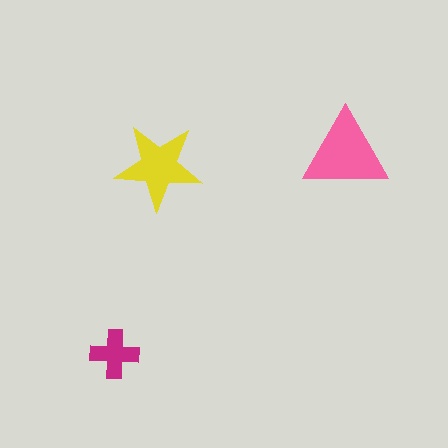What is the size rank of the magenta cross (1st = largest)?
3rd.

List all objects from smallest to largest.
The magenta cross, the yellow star, the pink triangle.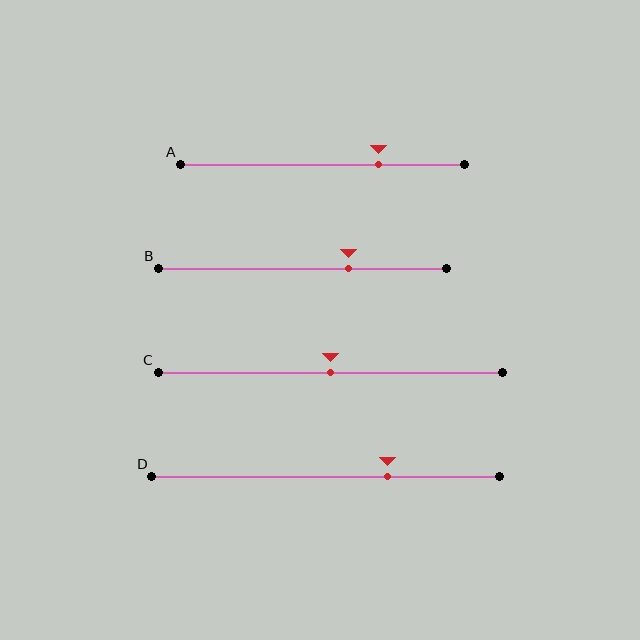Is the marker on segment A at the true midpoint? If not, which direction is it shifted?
No, the marker on segment A is shifted to the right by about 20% of the segment length.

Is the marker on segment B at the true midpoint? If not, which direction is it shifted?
No, the marker on segment B is shifted to the right by about 16% of the segment length.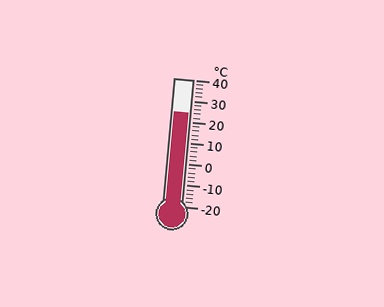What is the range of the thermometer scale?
The thermometer scale ranges from -20°C to 40°C.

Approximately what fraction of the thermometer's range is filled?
The thermometer is filled to approximately 75% of its range.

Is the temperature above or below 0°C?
The temperature is above 0°C.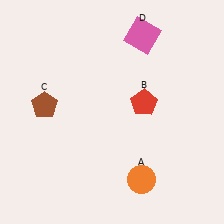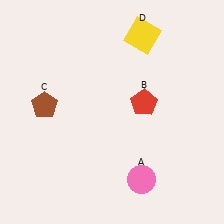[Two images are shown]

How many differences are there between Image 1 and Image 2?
There are 2 differences between the two images.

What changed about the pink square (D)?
In Image 1, D is pink. In Image 2, it changed to yellow.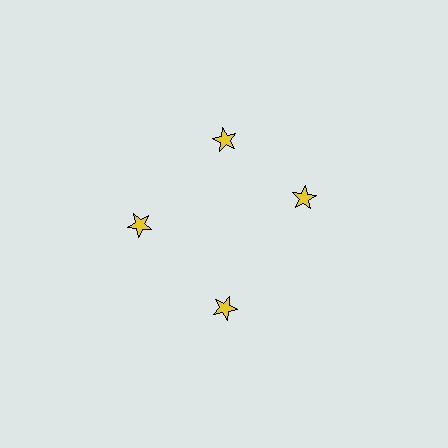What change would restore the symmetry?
The symmetry would be restored by rotating it back into even spacing with its neighbors so that all 4 stars sit at equal angles and equal distance from the center.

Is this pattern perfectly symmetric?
No. The 4 yellow stars are arranged in a ring, but one element near the 3 o'clock position is rotated out of alignment along the ring, breaking the 4-fold rotational symmetry.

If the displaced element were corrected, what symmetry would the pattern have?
It would have 4-fold rotational symmetry — the pattern would map onto itself every 90 degrees.